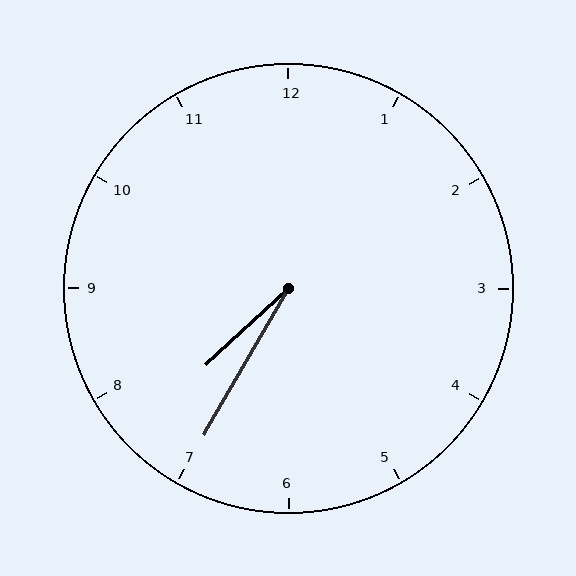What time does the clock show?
7:35.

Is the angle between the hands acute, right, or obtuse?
It is acute.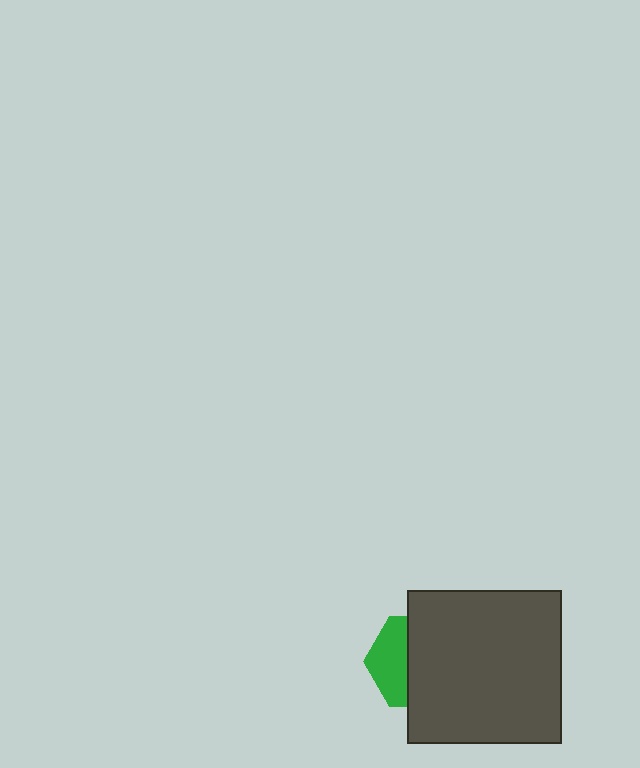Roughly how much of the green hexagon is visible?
A small part of it is visible (roughly 40%).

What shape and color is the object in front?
The object in front is a dark gray square.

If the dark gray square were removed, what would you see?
You would see the complete green hexagon.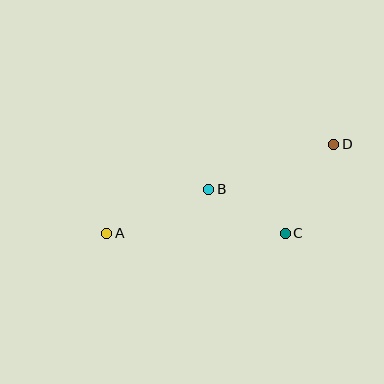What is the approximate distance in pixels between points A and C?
The distance between A and C is approximately 178 pixels.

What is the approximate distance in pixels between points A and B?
The distance between A and B is approximately 111 pixels.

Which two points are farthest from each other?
Points A and D are farthest from each other.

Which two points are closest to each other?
Points B and C are closest to each other.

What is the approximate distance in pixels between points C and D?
The distance between C and D is approximately 102 pixels.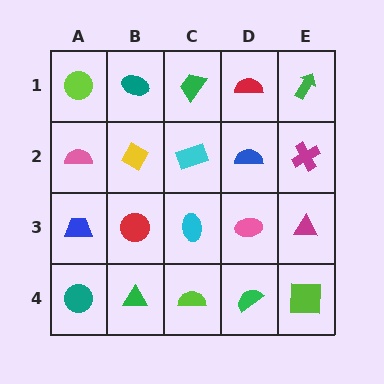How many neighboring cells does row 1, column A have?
2.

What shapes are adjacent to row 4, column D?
A pink ellipse (row 3, column D), a lime semicircle (row 4, column C), a lime square (row 4, column E).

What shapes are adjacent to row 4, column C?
A cyan ellipse (row 3, column C), a green triangle (row 4, column B), a green semicircle (row 4, column D).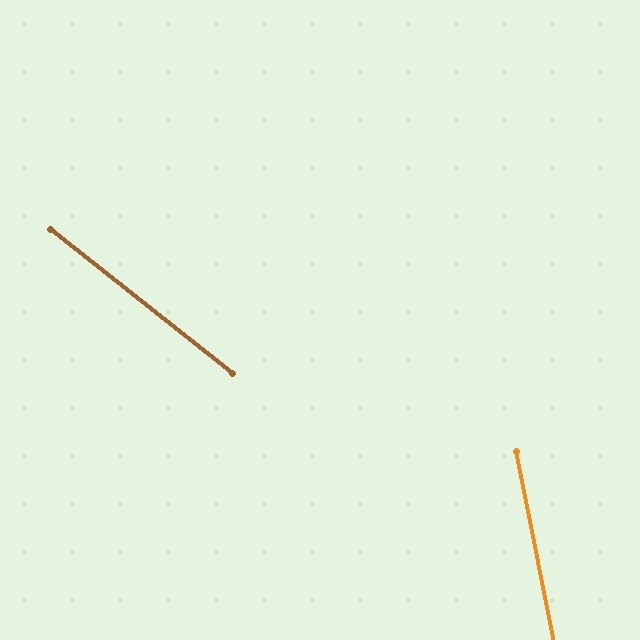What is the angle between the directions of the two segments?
Approximately 41 degrees.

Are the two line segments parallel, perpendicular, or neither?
Neither parallel nor perpendicular — they differ by about 41°.